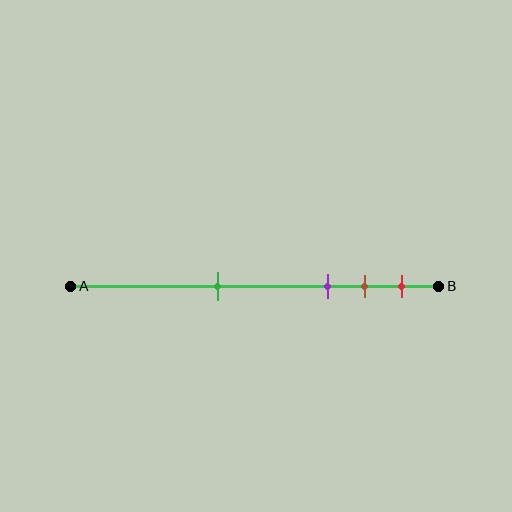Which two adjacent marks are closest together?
The brown and red marks are the closest adjacent pair.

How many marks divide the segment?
There are 4 marks dividing the segment.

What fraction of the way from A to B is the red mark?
The red mark is approximately 90% (0.9) of the way from A to B.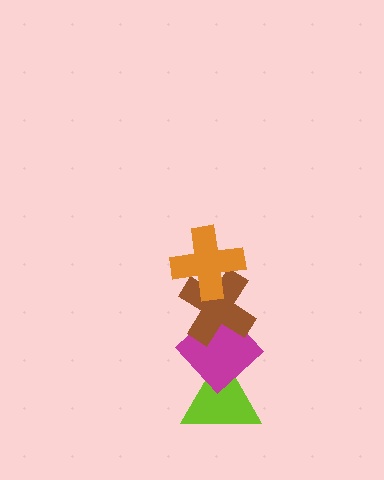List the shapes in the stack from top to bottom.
From top to bottom: the orange cross, the brown cross, the magenta diamond, the lime triangle.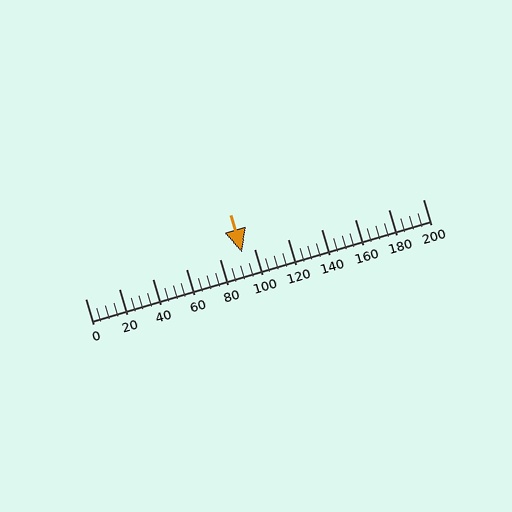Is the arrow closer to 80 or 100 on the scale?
The arrow is closer to 100.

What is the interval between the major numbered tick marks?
The major tick marks are spaced 20 units apart.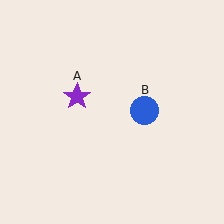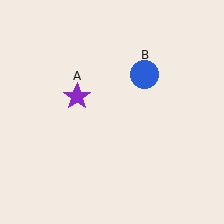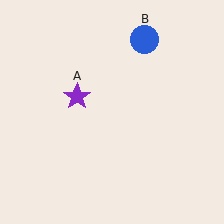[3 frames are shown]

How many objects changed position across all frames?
1 object changed position: blue circle (object B).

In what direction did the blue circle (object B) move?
The blue circle (object B) moved up.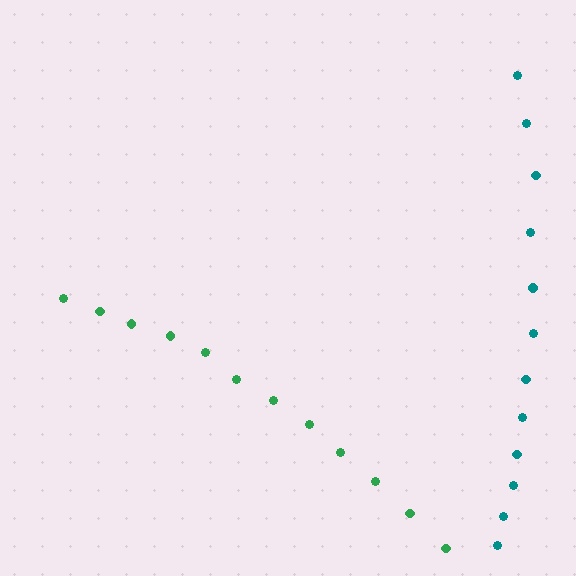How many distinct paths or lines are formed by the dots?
There are 2 distinct paths.